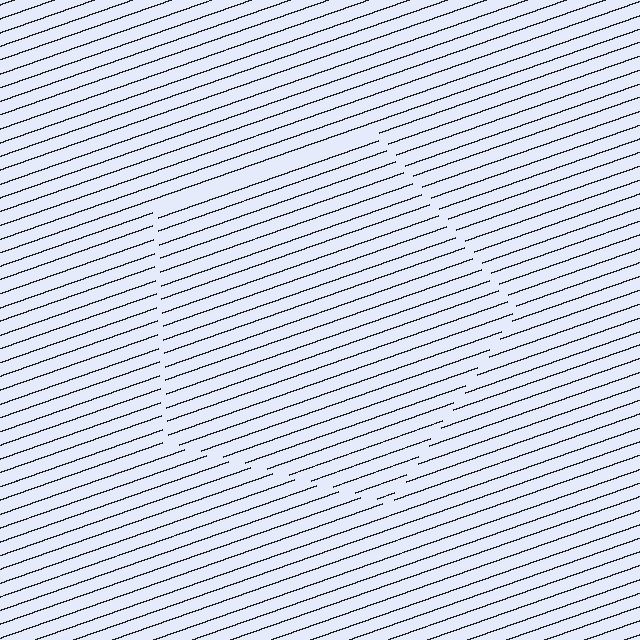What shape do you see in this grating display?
An illusory pentagon. The interior of the shape contains the same grating, shifted by half a period — the contour is defined by the phase discontinuity where line-ends from the inner and outer gratings abut.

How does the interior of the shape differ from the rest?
The interior of the shape contains the same grating, shifted by half a period — the contour is defined by the phase discontinuity where line-ends from the inner and outer gratings abut.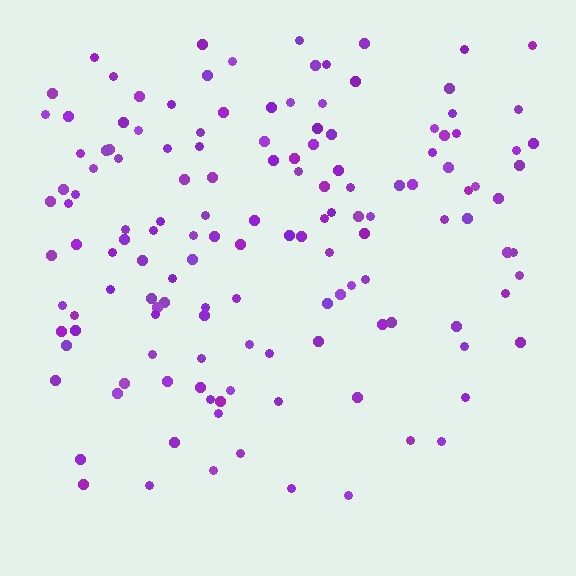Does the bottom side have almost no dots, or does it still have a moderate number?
Still a moderate number, just noticeably fewer than the top.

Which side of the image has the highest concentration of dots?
The top.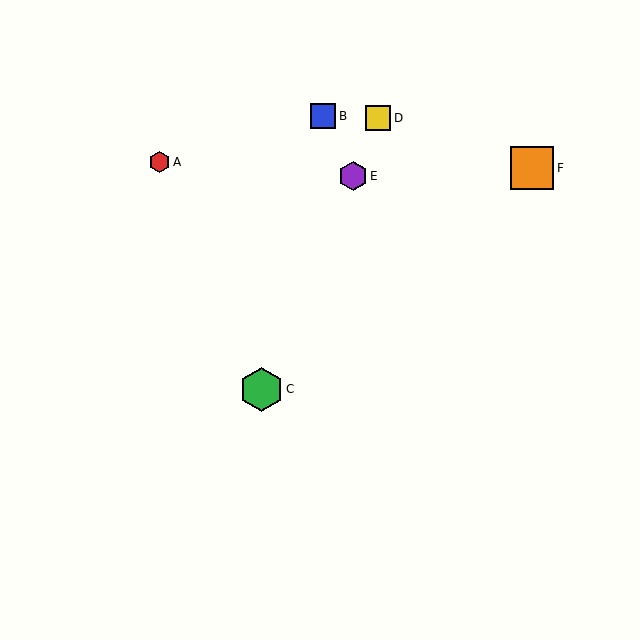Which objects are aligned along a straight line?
Objects C, D, E are aligned along a straight line.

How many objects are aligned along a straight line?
3 objects (C, D, E) are aligned along a straight line.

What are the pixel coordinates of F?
Object F is at (532, 168).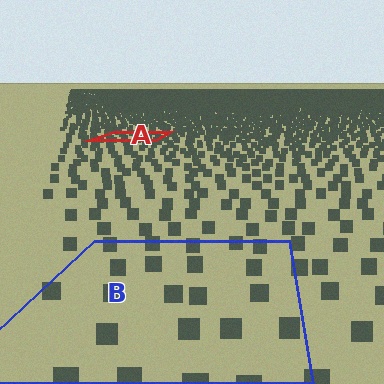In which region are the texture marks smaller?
The texture marks are smaller in region A, because it is farther away.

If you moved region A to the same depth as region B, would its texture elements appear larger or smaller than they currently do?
They would appear larger. At a closer depth, the same texture elements are projected at a bigger on-screen size.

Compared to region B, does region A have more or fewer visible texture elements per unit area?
Region A has more texture elements per unit area — they are packed more densely because it is farther away.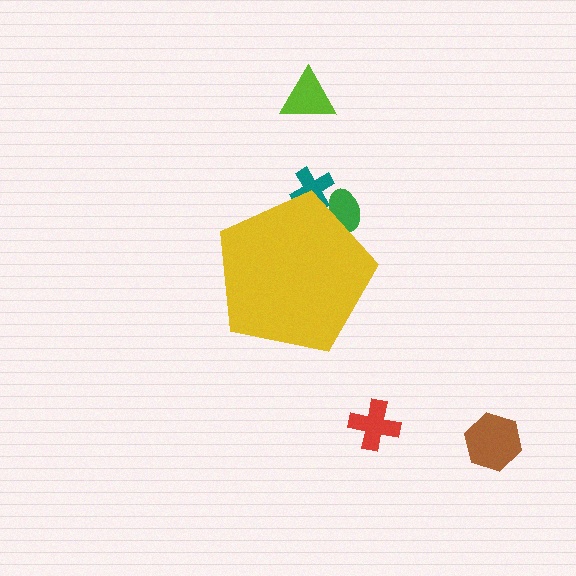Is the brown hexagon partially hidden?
No, the brown hexagon is fully visible.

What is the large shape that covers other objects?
A yellow pentagon.